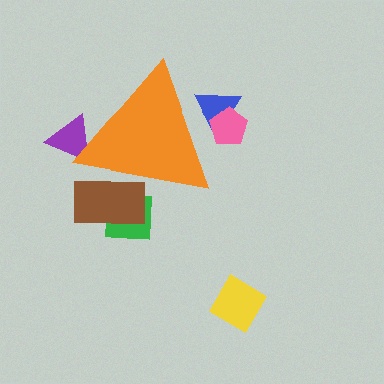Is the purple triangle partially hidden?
Yes, the purple triangle is partially hidden behind the orange triangle.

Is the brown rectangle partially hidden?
Yes, the brown rectangle is partially hidden behind the orange triangle.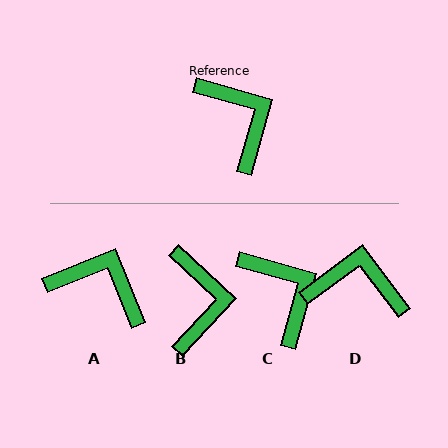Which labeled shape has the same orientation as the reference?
C.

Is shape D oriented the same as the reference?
No, it is off by about 53 degrees.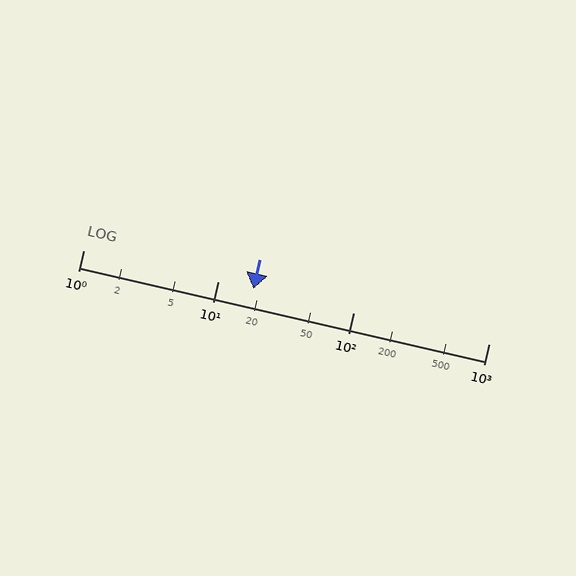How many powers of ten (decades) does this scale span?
The scale spans 3 decades, from 1 to 1000.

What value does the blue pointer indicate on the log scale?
The pointer indicates approximately 18.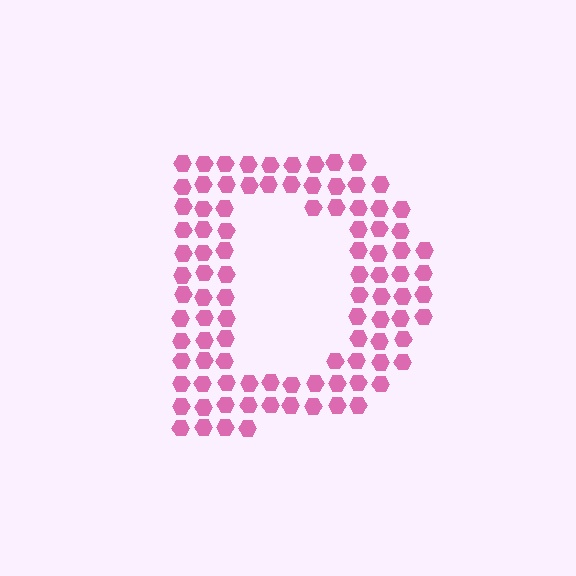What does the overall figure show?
The overall figure shows the letter D.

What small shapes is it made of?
It is made of small hexagons.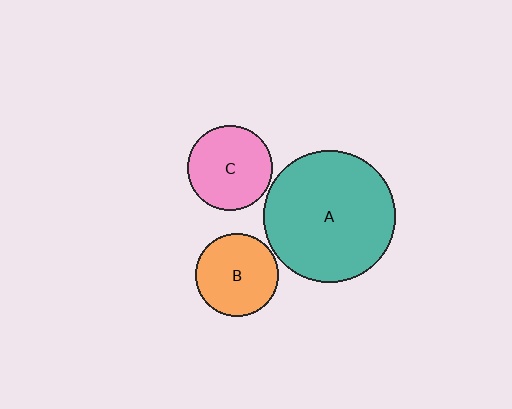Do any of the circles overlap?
No, none of the circles overlap.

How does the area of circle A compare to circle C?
Approximately 2.4 times.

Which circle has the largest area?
Circle A (teal).